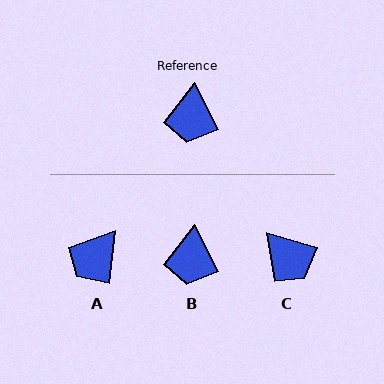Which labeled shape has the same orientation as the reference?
B.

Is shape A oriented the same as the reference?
No, it is off by about 34 degrees.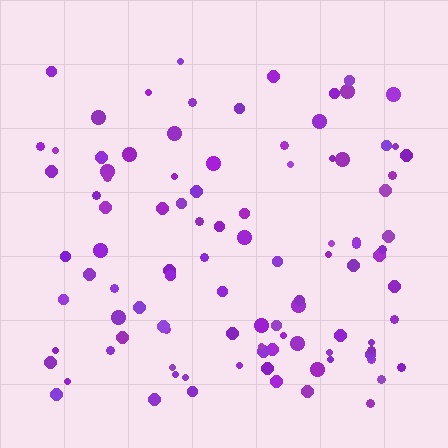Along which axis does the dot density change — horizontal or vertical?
Vertical.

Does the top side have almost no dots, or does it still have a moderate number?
Still a moderate number, just noticeably fewer than the bottom.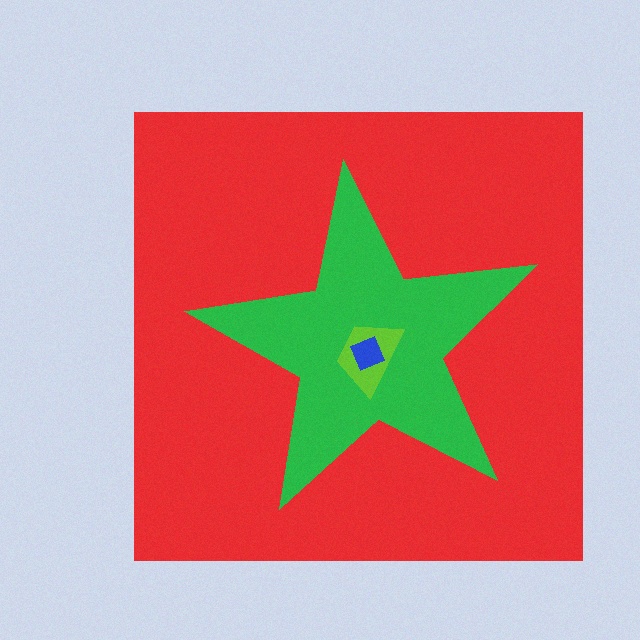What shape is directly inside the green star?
The lime trapezoid.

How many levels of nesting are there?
4.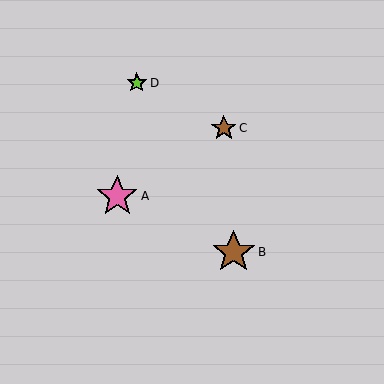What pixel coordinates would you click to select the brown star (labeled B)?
Click at (234, 252) to select the brown star B.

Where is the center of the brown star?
The center of the brown star is at (224, 128).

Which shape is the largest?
The brown star (labeled B) is the largest.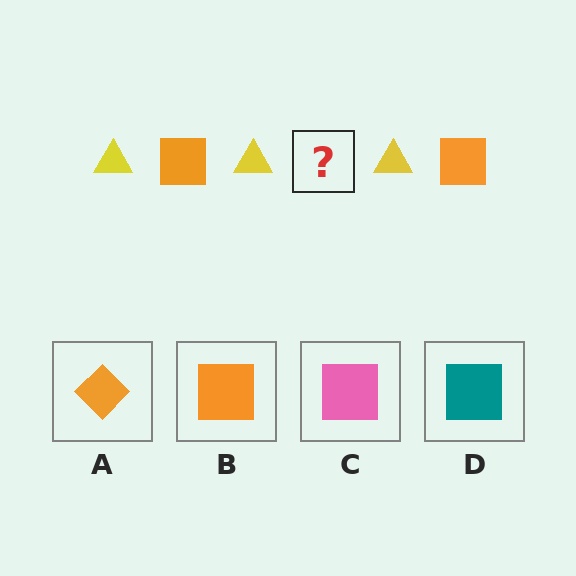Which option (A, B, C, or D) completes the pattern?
B.